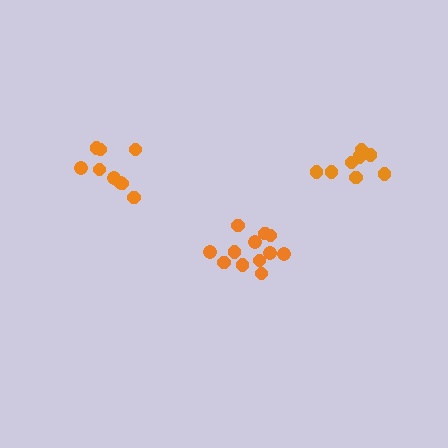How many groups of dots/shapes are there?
There are 3 groups.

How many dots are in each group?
Group 1: 9 dots, Group 2: 12 dots, Group 3: 9 dots (30 total).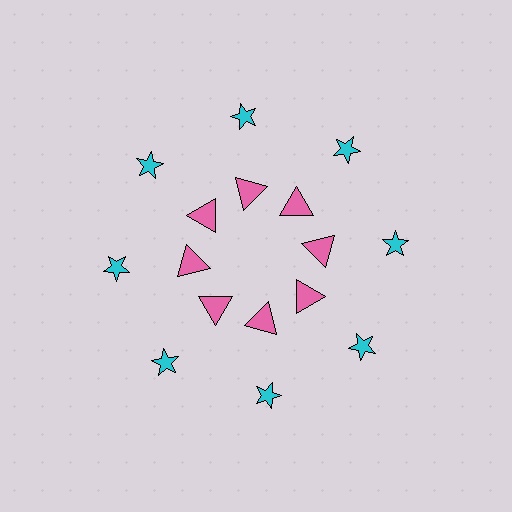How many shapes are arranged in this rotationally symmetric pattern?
There are 16 shapes, arranged in 8 groups of 2.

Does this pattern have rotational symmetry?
Yes, this pattern has 8-fold rotational symmetry. It looks the same after rotating 45 degrees around the center.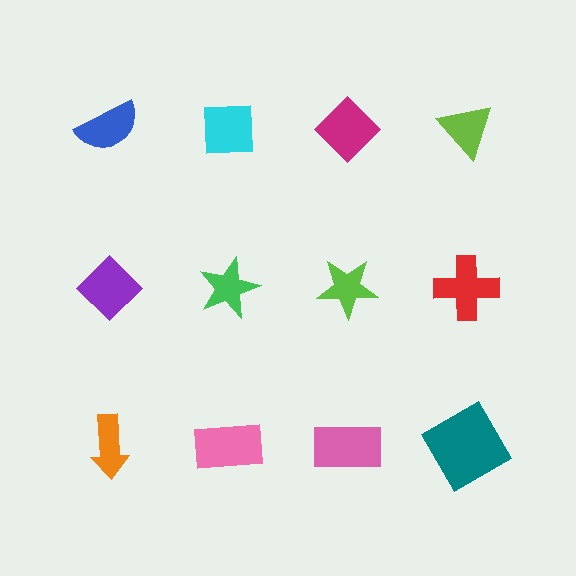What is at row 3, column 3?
A pink rectangle.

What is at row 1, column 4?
A lime triangle.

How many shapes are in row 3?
4 shapes.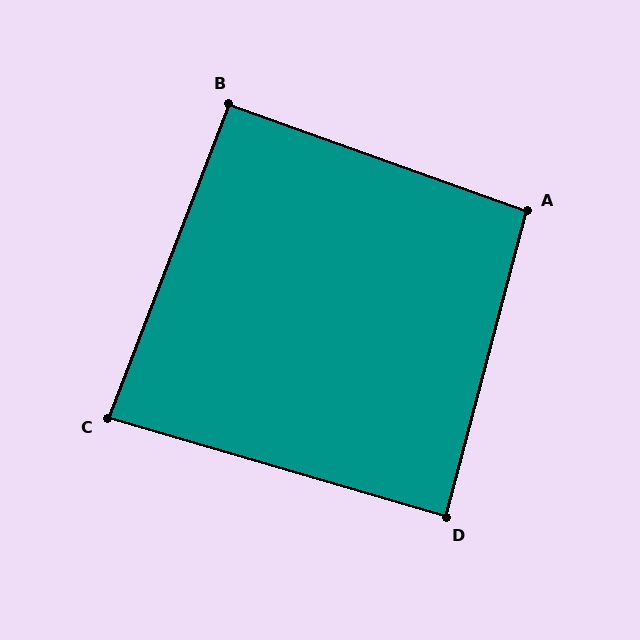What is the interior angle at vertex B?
Approximately 91 degrees (approximately right).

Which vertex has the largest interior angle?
A, at approximately 95 degrees.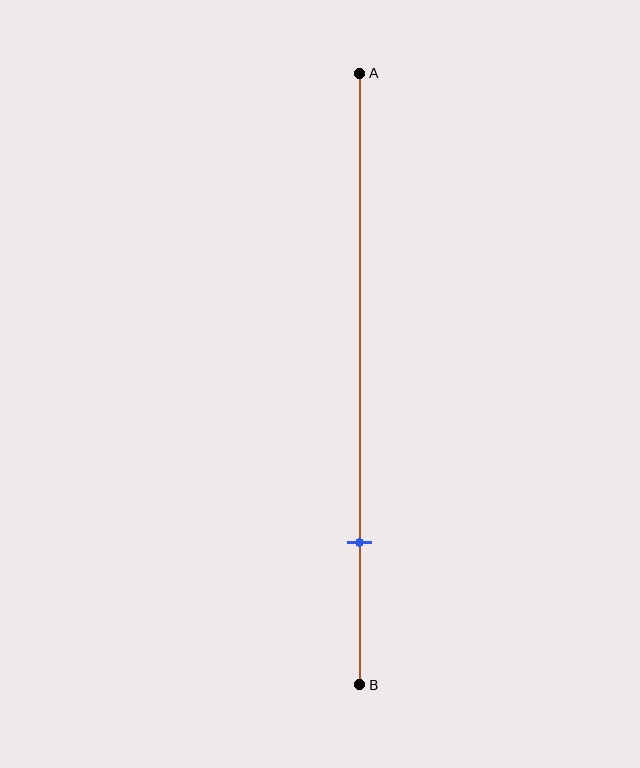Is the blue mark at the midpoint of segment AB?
No, the mark is at about 75% from A, not at the 50% midpoint.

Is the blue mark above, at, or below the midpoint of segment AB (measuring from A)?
The blue mark is below the midpoint of segment AB.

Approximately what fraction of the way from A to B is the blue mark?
The blue mark is approximately 75% of the way from A to B.